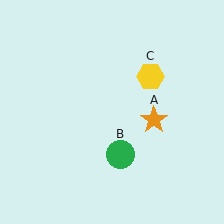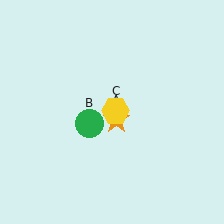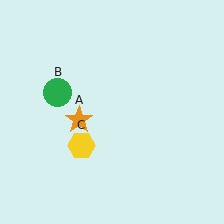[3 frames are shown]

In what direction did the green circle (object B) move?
The green circle (object B) moved up and to the left.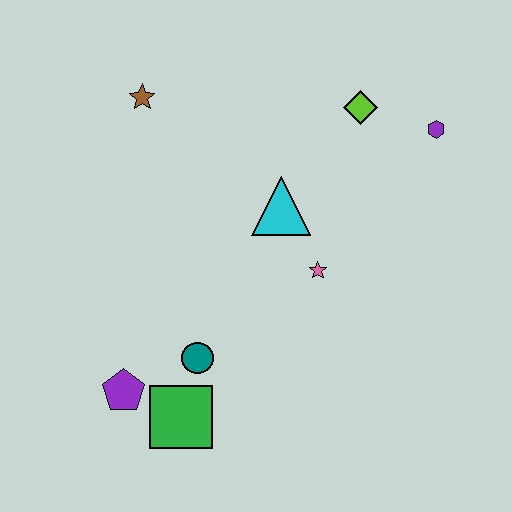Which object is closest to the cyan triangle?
The pink star is closest to the cyan triangle.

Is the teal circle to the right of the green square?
Yes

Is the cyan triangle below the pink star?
No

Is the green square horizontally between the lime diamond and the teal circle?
No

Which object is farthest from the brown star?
The green square is farthest from the brown star.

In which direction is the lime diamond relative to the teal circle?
The lime diamond is above the teal circle.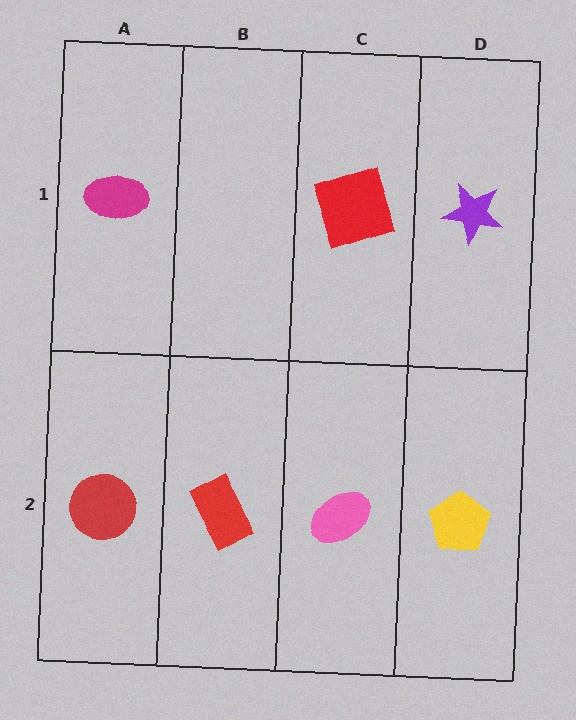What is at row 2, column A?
A red circle.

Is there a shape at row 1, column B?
No, that cell is empty.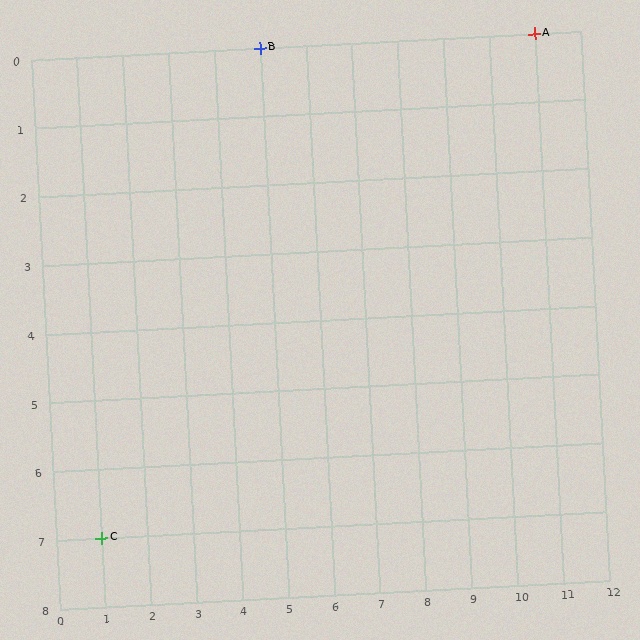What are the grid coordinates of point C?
Point C is at grid coordinates (1, 7).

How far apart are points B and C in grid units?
Points B and C are 4 columns and 7 rows apart (about 8.1 grid units diagonally).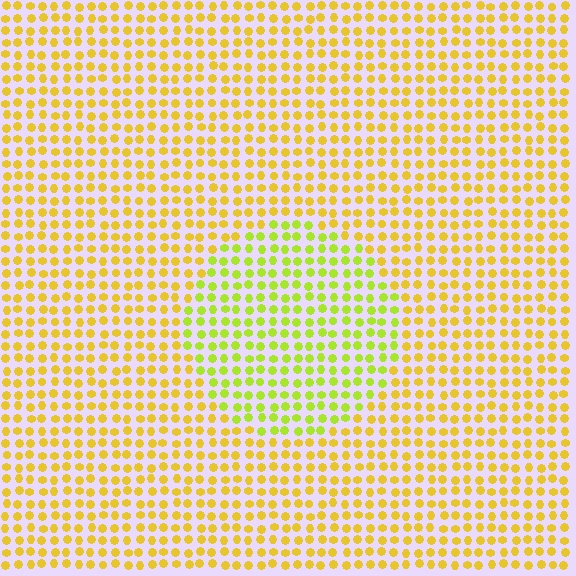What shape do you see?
I see a circle.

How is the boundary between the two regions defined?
The boundary is defined purely by a slight shift in hue (about 31 degrees). Spacing, size, and orientation are identical on both sides.